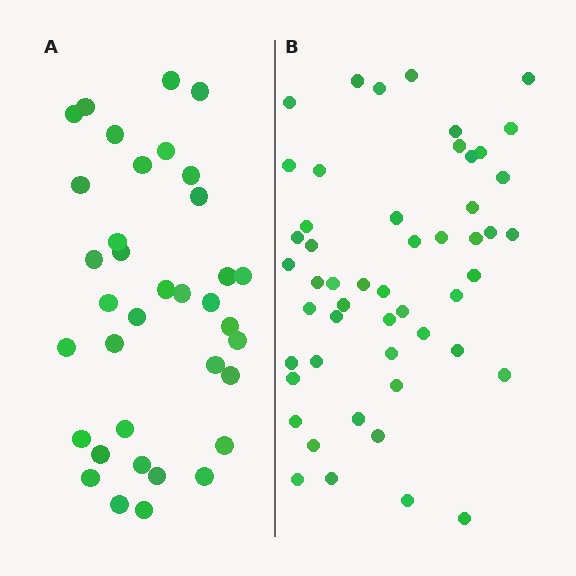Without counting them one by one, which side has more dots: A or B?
Region B (the right region) has more dots.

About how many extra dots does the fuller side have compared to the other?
Region B has approximately 15 more dots than region A.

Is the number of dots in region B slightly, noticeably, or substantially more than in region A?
Region B has noticeably more, but not dramatically so. The ratio is roughly 1.4 to 1.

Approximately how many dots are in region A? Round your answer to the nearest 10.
About 40 dots. (The exact count is 36, which rounds to 40.)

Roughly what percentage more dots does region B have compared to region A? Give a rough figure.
About 40% more.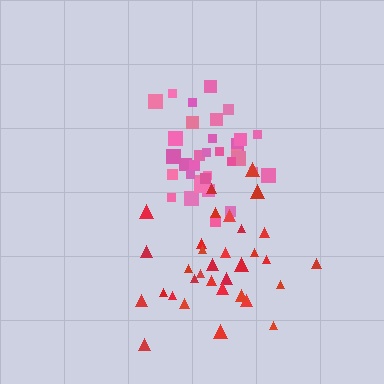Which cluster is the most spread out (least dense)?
Red.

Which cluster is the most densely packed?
Pink.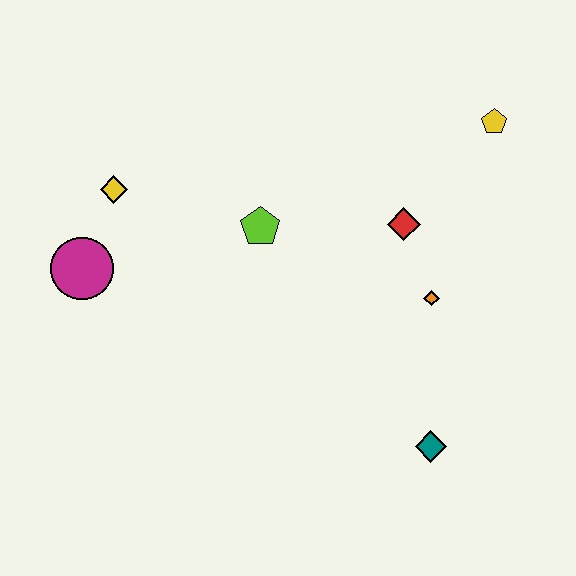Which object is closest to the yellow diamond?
The magenta circle is closest to the yellow diamond.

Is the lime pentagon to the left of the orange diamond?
Yes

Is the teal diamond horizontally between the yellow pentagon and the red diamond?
Yes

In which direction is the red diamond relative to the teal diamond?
The red diamond is above the teal diamond.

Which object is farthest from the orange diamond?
The magenta circle is farthest from the orange diamond.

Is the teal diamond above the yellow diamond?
No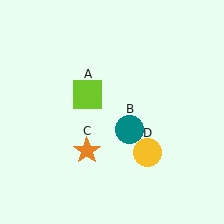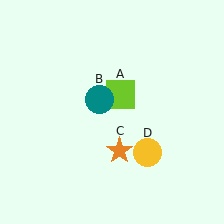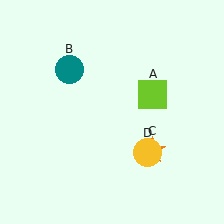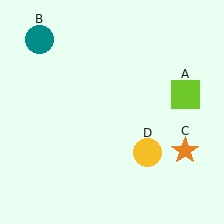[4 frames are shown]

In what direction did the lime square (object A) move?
The lime square (object A) moved right.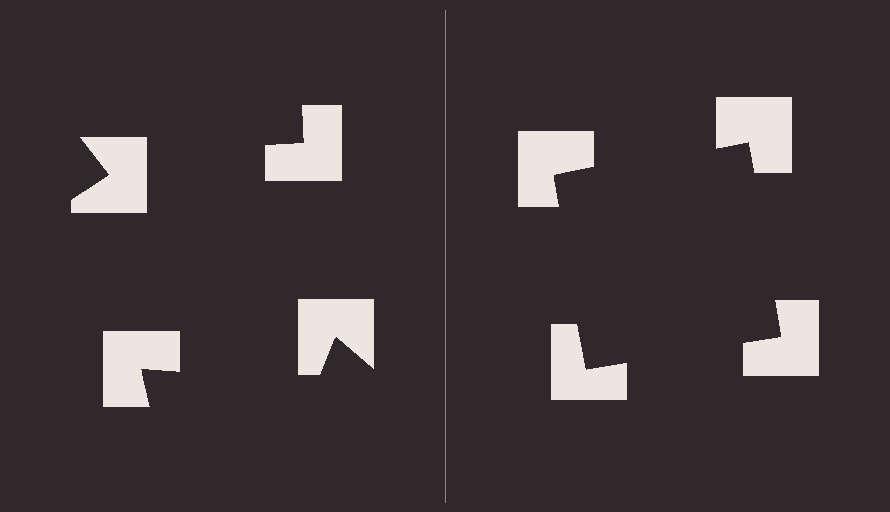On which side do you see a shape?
An illusory square appears on the right side. On the left side the wedge cuts are rotated, so no coherent shape forms.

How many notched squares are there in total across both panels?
8 — 4 on each side.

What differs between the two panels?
The notched squares are positioned identically on both sides; only the wedge orientations differ. On the right they align to a square; on the left they are misaligned.